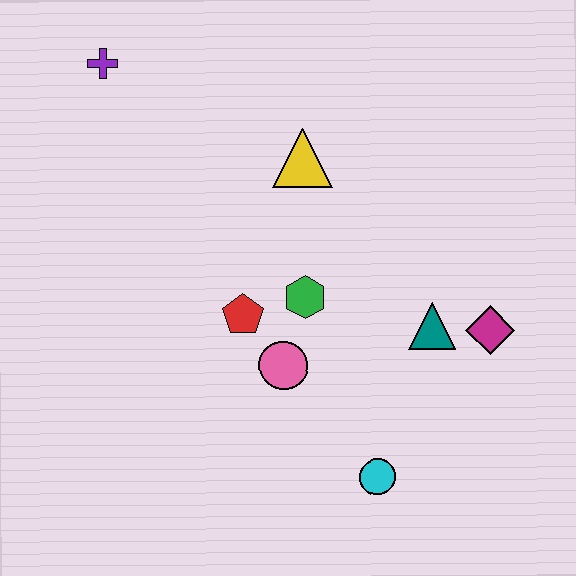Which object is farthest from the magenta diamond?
The purple cross is farthest from the magenta diamond.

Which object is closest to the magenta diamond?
The teal triangle is closest to the magenta diamond.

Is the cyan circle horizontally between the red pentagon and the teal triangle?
Yes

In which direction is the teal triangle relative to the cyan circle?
The teal triangle is above the cyan circle.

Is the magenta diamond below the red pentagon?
Yes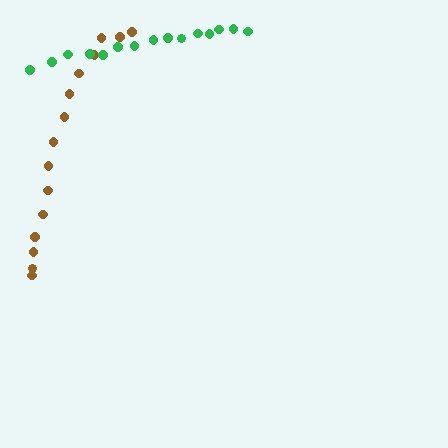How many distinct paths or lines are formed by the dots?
There are 2 distinct paths.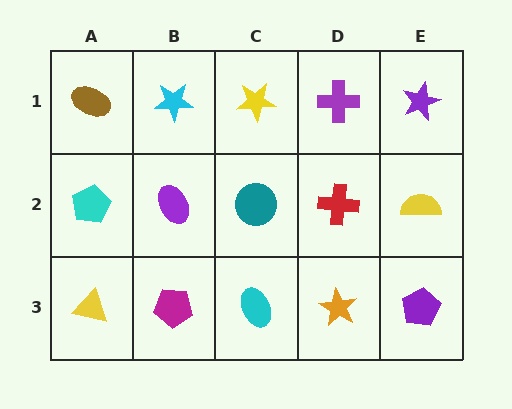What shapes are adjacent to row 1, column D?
A red cross (row 2, column D), a yellow star (row 1, column C), a purple star (row 1, column E).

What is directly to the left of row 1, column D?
A yellow star.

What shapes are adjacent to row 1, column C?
A teal circle (row 2, column C), a cyan star (row 1, column B), a purple cross (row 1, column D).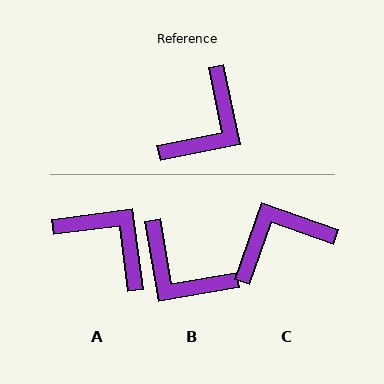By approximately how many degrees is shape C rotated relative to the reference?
Approximately 149 degrees counter-clockwise.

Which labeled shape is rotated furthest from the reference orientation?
C, about 149 degrees away.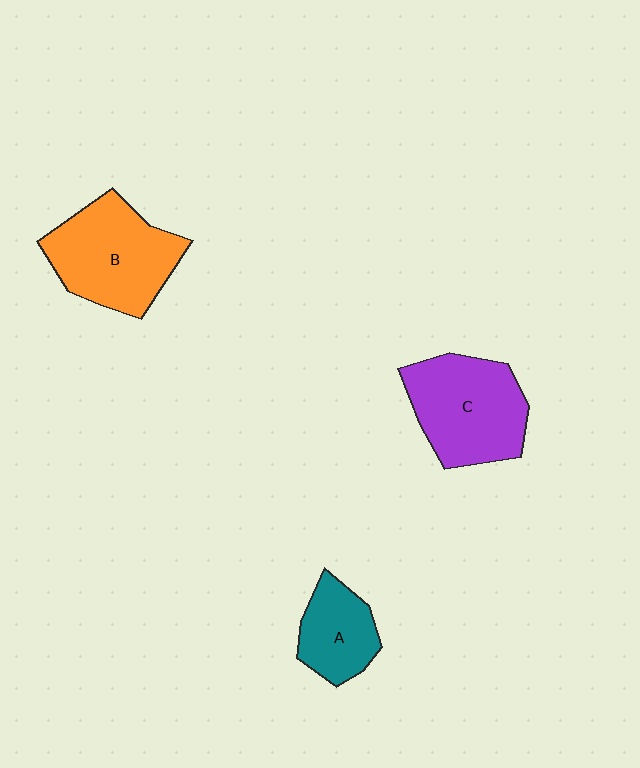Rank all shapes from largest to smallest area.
From largest to smallest: B (orange), C (purple), A (teal).